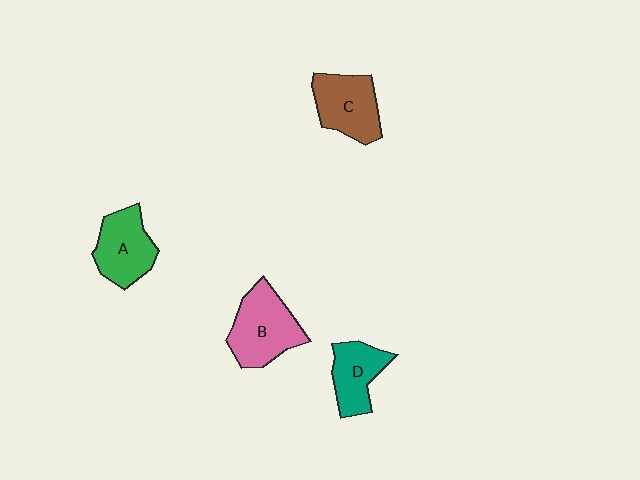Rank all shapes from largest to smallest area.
From largest to smallest: B (pink), C (brown), A (green), D (teal).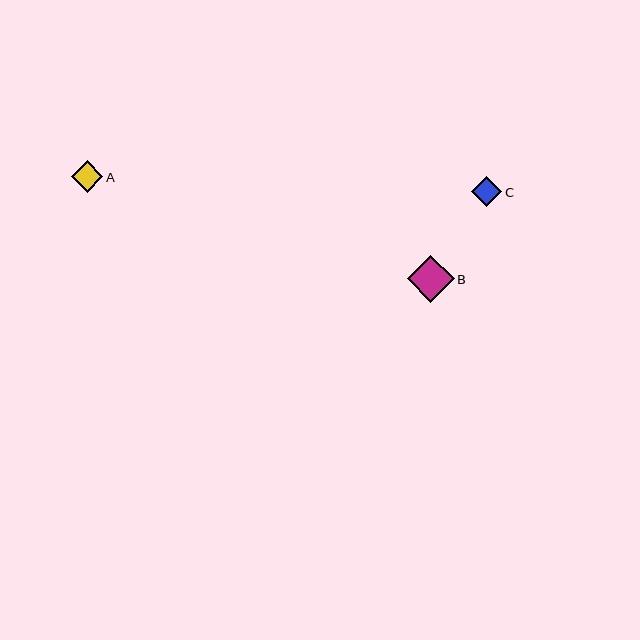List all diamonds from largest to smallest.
From largest to smallest: B, A, C.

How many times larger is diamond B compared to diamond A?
Diamond B is approximately 1.5 times the size of diamond A.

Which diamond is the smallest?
Diamond C is the smallest with a size of approximately 30 pixels.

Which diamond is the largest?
Diamond B is the largest with a size of approximately 47 pixels.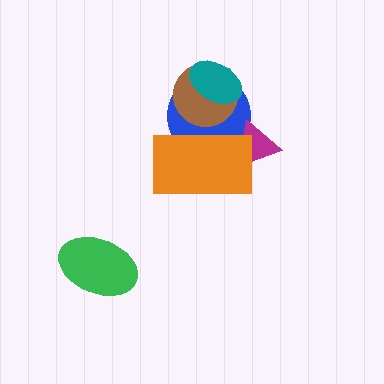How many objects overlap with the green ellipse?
0 objects overlap with the green ellipse.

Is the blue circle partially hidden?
Yes, it is partially covered by another shape.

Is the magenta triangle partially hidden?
Yes, it is partially covered by another shape.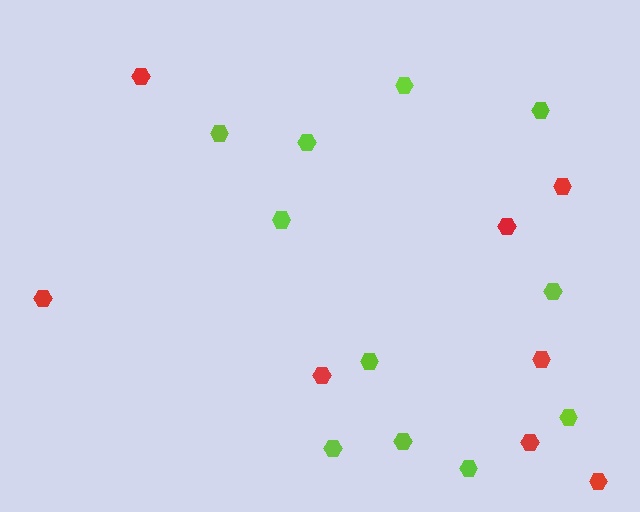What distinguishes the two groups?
There are 2 groups: one group of red hexagons (8) and one group of lime hexagons (11).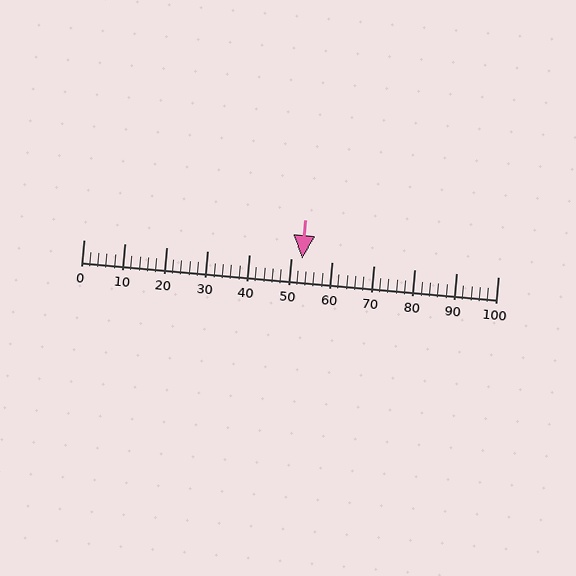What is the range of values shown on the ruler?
The ruler shows values from 0 to 100.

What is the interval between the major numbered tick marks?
The major tick marks are spaced 10 units apart.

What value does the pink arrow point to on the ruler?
The pink arrow points to approximately 53.